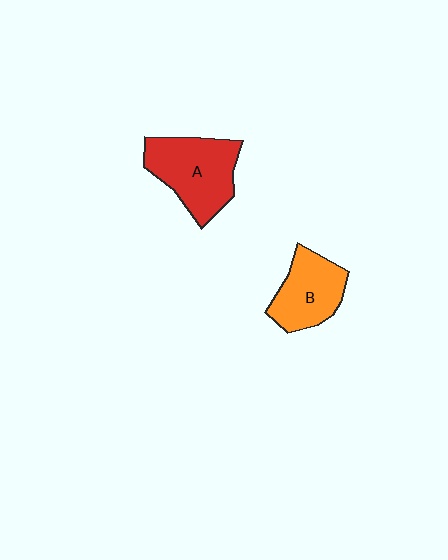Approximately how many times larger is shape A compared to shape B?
Approximately 1.3 times.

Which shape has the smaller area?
Shape B (orange).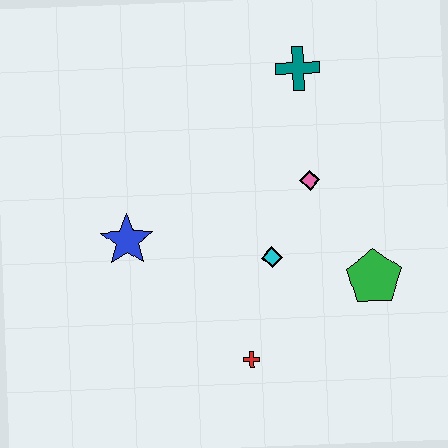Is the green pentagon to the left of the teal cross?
No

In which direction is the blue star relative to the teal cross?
The blue star is to the left of the teal cross.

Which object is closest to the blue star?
The cyan diamond is closest to the blue star.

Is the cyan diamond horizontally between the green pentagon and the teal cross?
No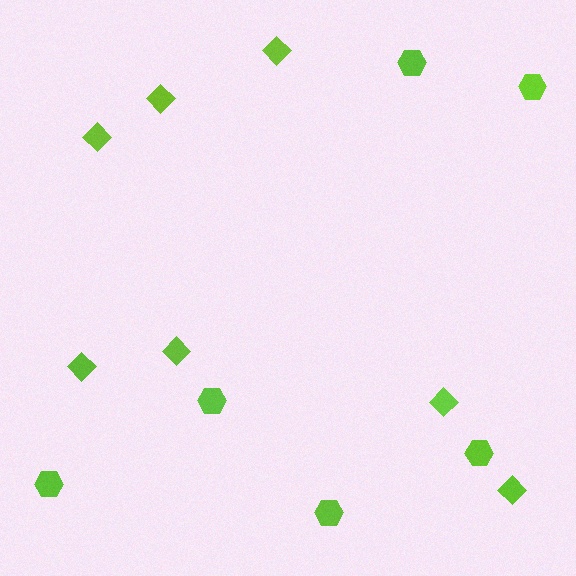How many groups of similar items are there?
There are 2 groups: one group of hexagons (6) and one group of diamonds (7).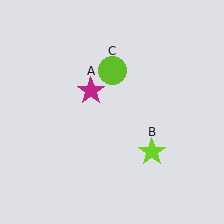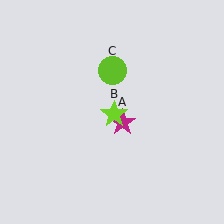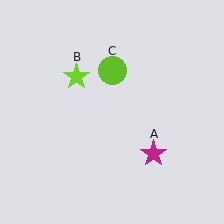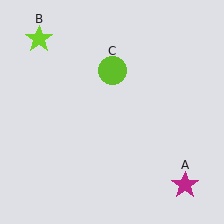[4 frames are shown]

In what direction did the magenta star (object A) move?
The magenta star (object A) moved down and to the right.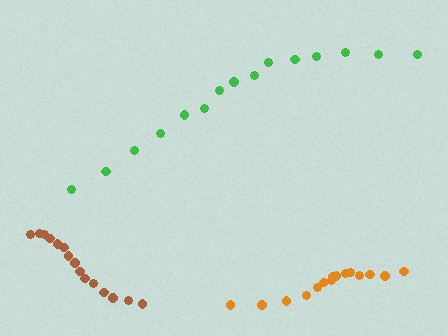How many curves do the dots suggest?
There are 3 distinct paths.